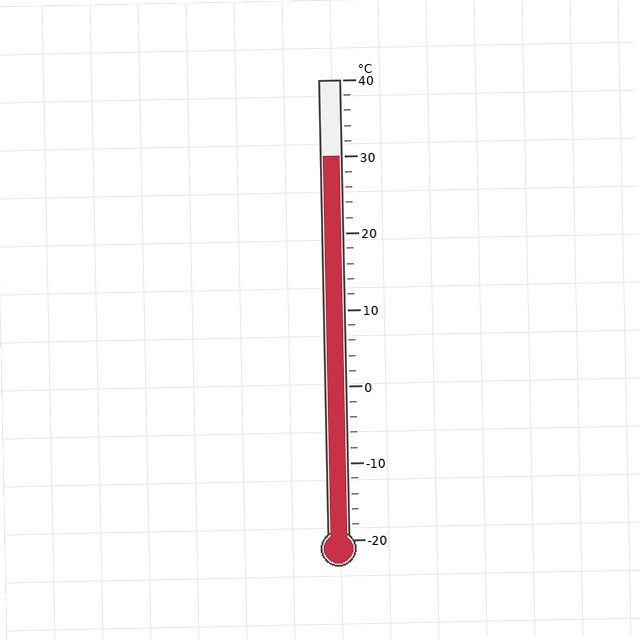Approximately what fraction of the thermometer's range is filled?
The thermometer is filled to approximately 85% of its range.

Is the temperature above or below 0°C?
The temperature is above 0°C.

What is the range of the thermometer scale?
The thermometer scale ranges from -20°C to 40°C.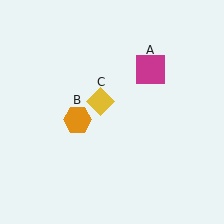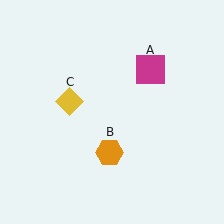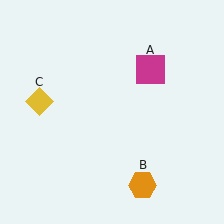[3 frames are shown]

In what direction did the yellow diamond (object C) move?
The yellow diamond (object C) moved left.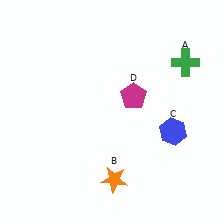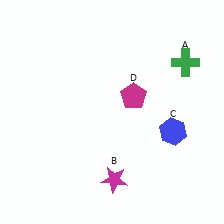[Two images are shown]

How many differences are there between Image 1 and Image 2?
There is 1 difference between the two images.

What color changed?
The star (B) changed from orange in Image 1 to magenta in Image 2.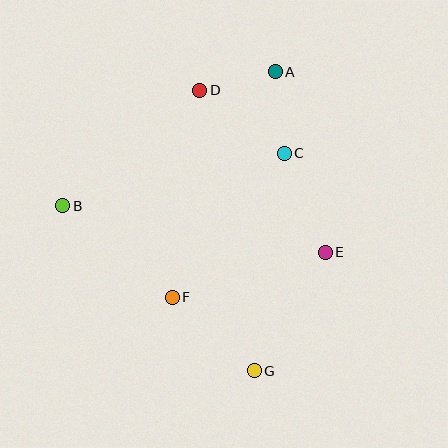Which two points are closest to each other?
Points A and D are closest to each other.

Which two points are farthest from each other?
Points A and G are farthest from each other.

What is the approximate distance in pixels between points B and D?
The distance between B and D is approximately 179 pixels.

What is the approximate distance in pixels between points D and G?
The distance between D and G is approximately 286 pixels.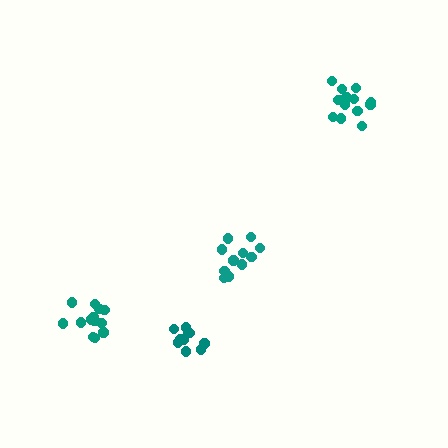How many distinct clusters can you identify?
There are 4 distinct clusters.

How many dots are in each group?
Group 1: 11 dots, Group 2: 10 dots, Group 3: 13 dots, Group 4: 13 dots (47 total).